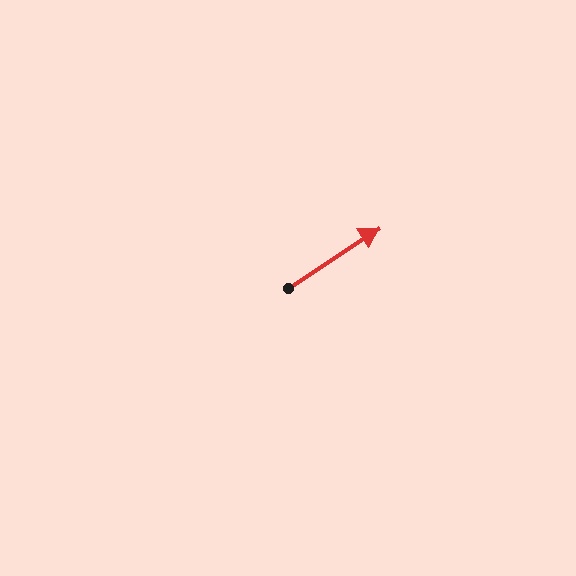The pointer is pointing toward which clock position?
Roughly 2 o'clock.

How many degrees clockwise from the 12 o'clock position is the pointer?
Approximately 56 degrees.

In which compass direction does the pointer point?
Northeast.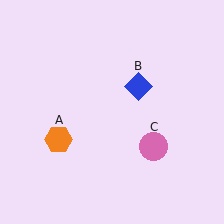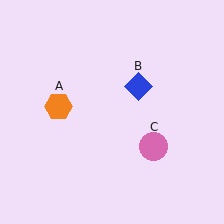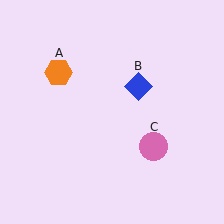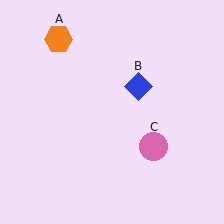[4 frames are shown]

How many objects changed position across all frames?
1 object changed position: orange hexagon (object A).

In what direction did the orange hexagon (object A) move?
The orange hexagon (object A) moved up.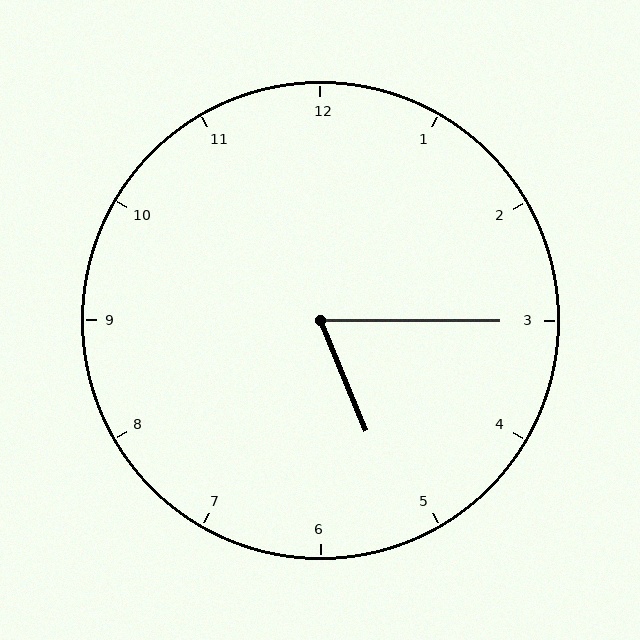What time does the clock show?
5:15.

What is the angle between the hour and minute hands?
Approximately 68 degrees.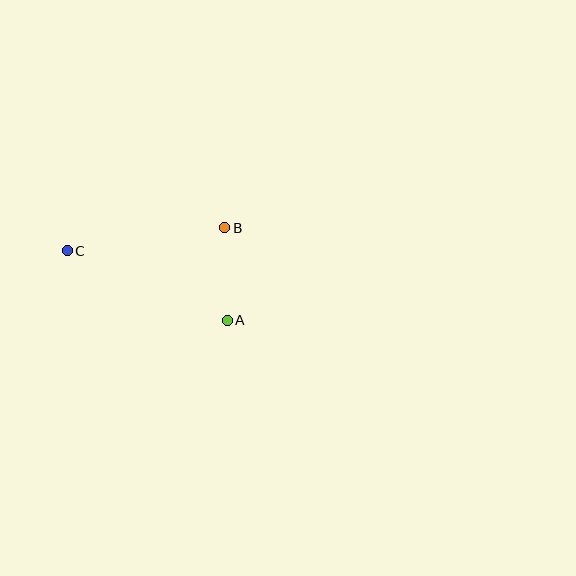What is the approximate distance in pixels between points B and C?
The distance between B and C is approximately 159 pixels.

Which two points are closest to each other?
Points A and B are closest to each other.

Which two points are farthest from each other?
Points A and C are farthest from each other.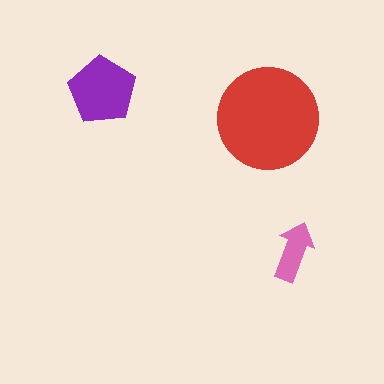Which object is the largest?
The red circle.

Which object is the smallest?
The pink arrow.